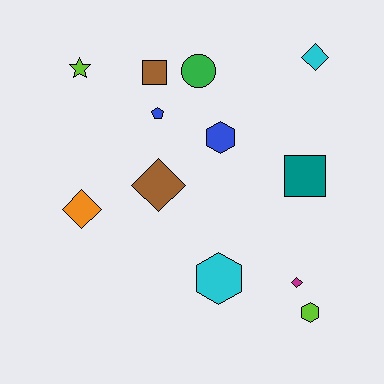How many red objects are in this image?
There are no red objects.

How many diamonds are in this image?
There are 4 diamonds.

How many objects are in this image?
There are 12 objects.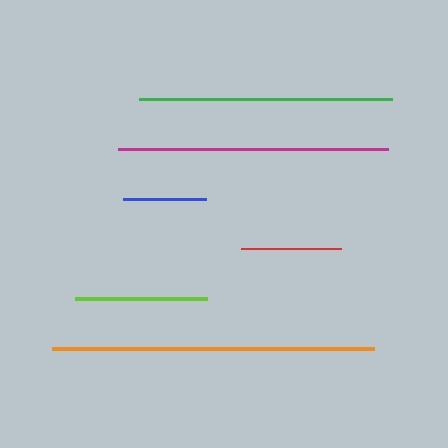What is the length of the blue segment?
The blue segment is approximately 83 pixels long.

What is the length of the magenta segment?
The magenta segment is approximately 270 pixels long.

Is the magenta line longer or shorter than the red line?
The magenta line is longer than the red line.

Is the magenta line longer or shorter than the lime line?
The magenta line is longer than the lime line.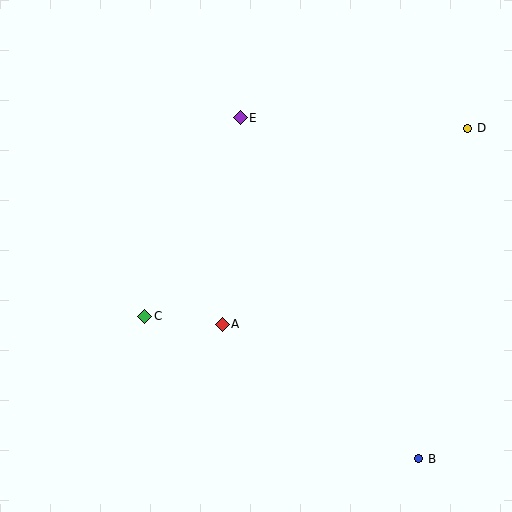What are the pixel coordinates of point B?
Point B is at (419, 459).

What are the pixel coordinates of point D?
Point D is at (468, 128).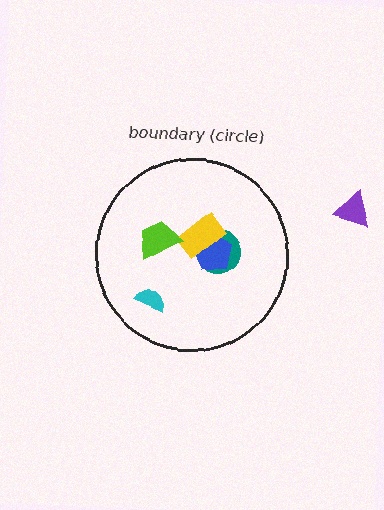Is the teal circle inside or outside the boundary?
Inside.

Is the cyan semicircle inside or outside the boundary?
Inside.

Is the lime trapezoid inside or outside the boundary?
Inside.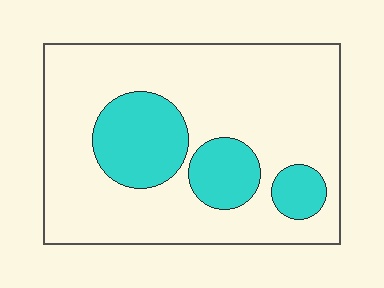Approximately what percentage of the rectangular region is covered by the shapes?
Approximately 25%.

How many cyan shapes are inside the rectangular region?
3.